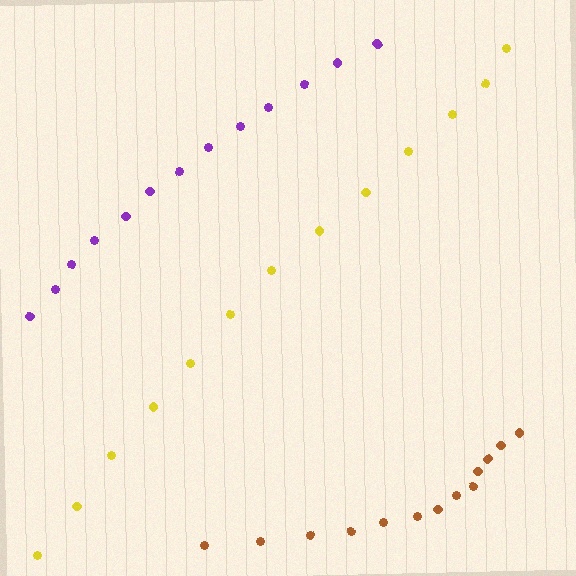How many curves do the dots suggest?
There are 3 distinct paths.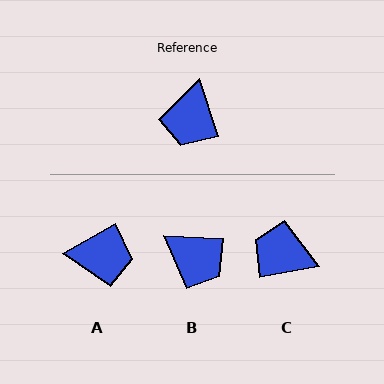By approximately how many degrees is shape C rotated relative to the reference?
Approximately 97 degrees clockwise.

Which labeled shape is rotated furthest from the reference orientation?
A, about 101 degrees away.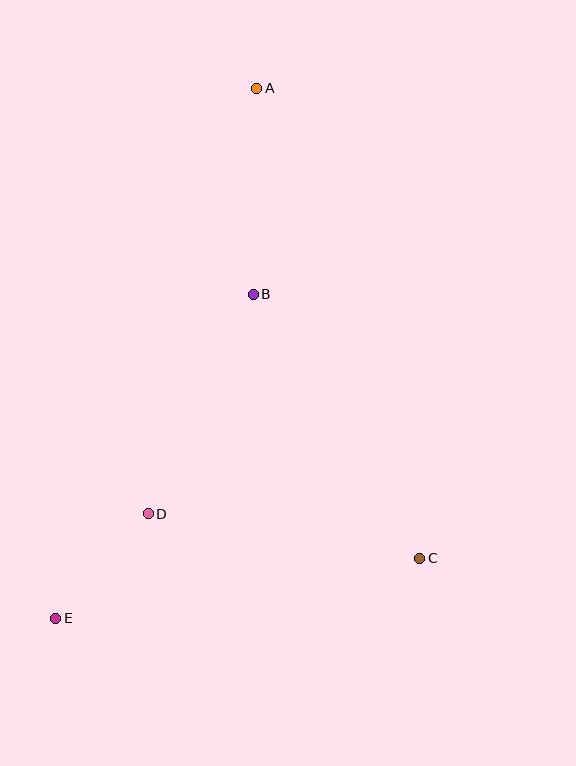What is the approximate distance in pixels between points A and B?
The distance between A and B is approximately 206 pixels.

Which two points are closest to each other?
Points D and E are closest to each other.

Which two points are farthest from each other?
Points A and E are farthest from each other.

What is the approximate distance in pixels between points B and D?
The distance between B and D is approximately 243 pixels.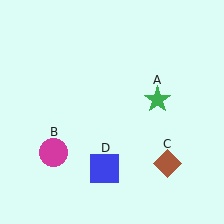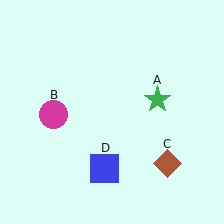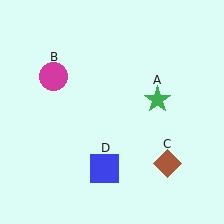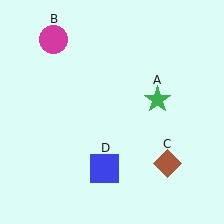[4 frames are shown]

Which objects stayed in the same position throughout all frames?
Green star (object A) and brown diamond (object C) and blue square (object D) remained stationary.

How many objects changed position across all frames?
1 object changed position: magenta circle (object B).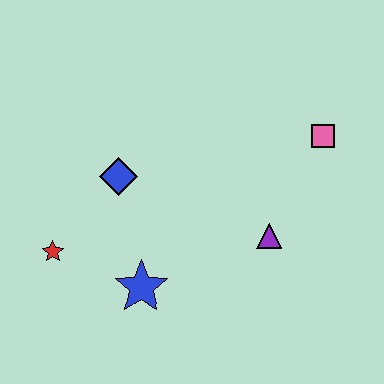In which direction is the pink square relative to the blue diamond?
The pink square is to the right of the blue diamond.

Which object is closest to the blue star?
The red star is closest to the blue star.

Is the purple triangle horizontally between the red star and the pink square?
Yes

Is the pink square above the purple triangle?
Yes